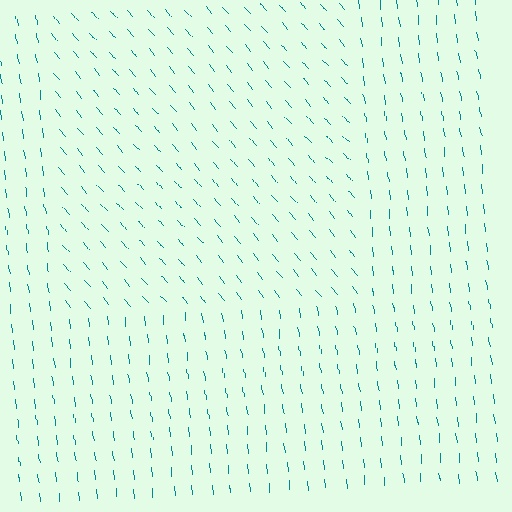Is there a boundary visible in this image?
Yes, there is a texture boundary formed by a change in line orientation.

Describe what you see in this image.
The image is filled with small teal line segments. A rectangle region in the image has lines oriented differently from the surrounding lines, creating a visible texture boundary.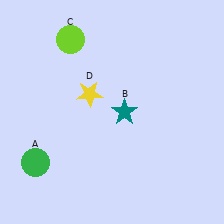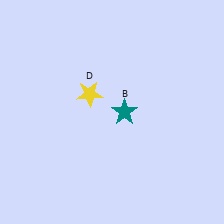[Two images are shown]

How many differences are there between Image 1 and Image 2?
There are 2 differences between the two images.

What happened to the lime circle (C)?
The lime circle (C) was removed in Image 2. It was in the top-left area of Image 1.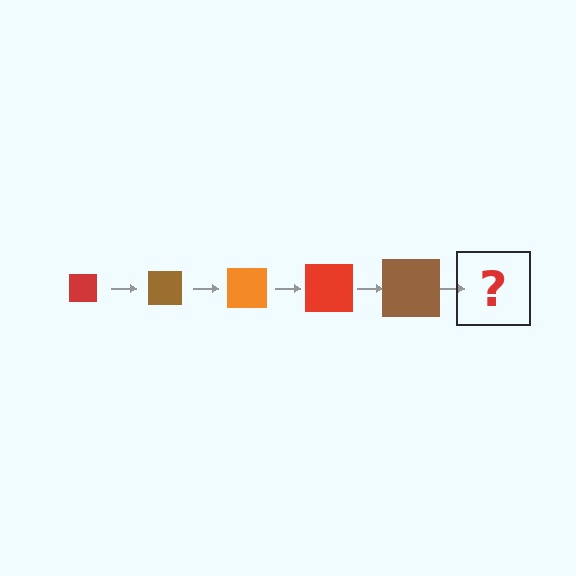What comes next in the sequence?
The next element should be an orange square, larger than the previous one.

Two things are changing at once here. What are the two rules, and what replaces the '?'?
The two rules are that the square grows larger each step and the color cycles through red, brown, and orange. The '?' should be an orange square, larger than the previous one.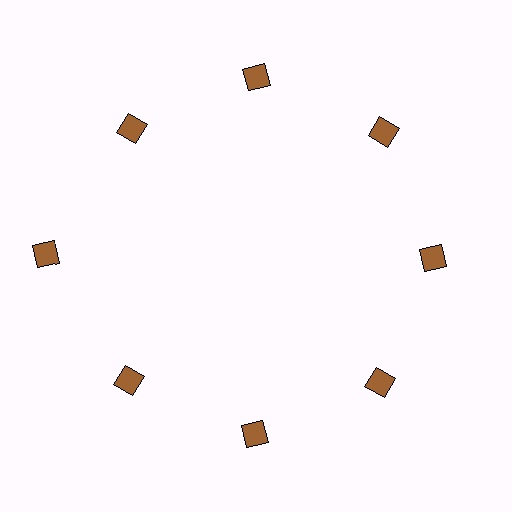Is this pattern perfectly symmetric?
No. The 8 brown diamonds are arranged in a ring, but one element near the 9 o'clock position is pushed outward from the center, breaking the 8-fold rotational symmetry.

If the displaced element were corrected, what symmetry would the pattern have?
It would have 8-fold rotational symmetry — the pattern would map onto itself every 45 degrees.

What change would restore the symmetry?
The symmetry would be restored by moving it inward, back onto the ring so that all 8 diamonds sit at equal angles and equal distance from the center.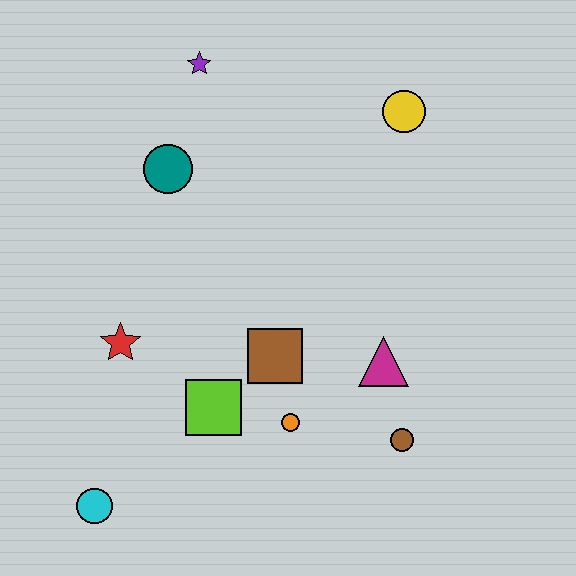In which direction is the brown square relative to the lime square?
The brown square is to the right of the lime square.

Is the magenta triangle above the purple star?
No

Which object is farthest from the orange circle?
The purple star is farthest from the orange circle.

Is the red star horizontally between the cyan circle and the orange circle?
Yes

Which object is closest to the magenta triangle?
The brown circle is closest to the magenta triangle.